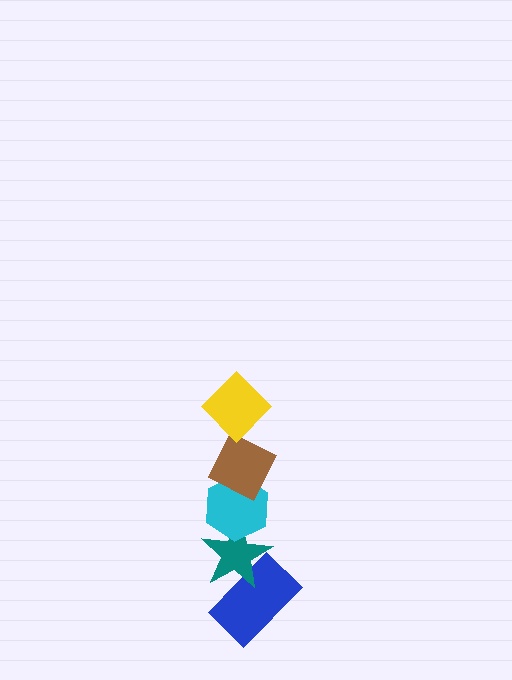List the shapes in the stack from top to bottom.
From top to bottom: the yellow diamond, the brown diamond, the cyan hexagon, the teal star, the blue rectangle.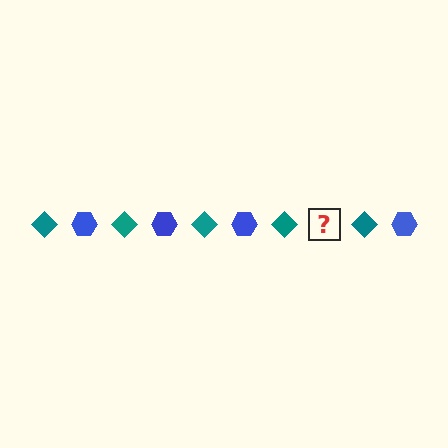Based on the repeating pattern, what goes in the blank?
The blank should be a blue hexagon.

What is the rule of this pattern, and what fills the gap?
The rule is that the pattern alternates between teal diamond and blue hexagon. The gap should be filled with a blue hexagon.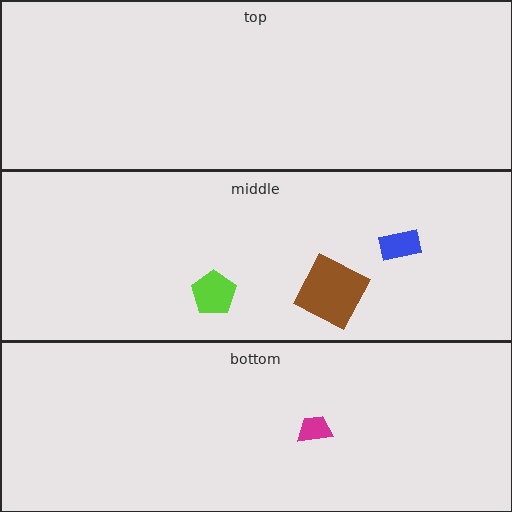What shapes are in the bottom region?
The magenta trapezoid.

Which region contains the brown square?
The middle region.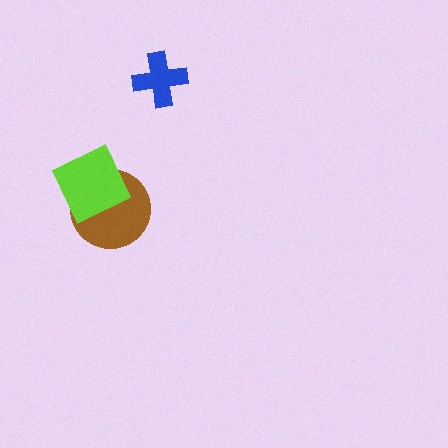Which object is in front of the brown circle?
The lime diamond is in front of the brown circle.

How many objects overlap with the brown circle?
1 object overlaps with the brown circle.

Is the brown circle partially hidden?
Yes, it is partially covered by another shape.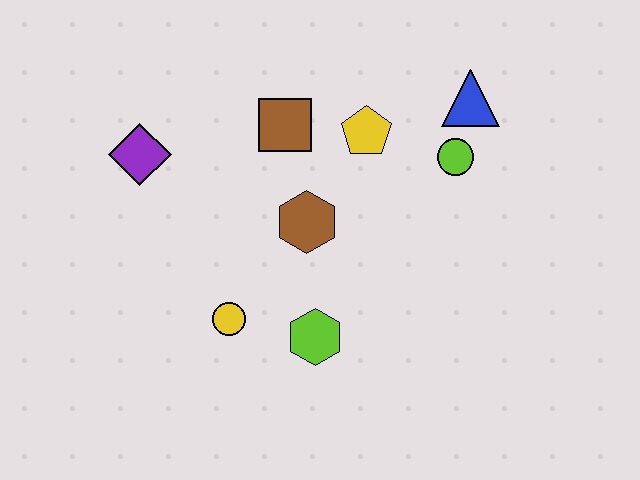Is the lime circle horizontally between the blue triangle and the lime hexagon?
Yes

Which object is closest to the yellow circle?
The lime hexagon is closest to the yellow circle.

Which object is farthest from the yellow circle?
The blue triangle is farthest from the yellow circle.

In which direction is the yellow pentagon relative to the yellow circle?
The yellow pentagon is above the yellow circle.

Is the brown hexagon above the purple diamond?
No